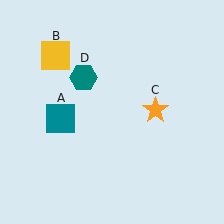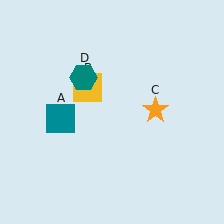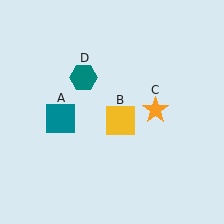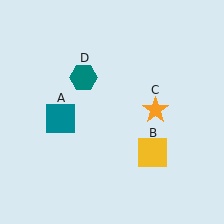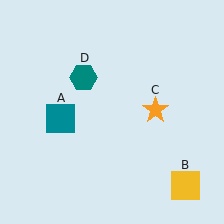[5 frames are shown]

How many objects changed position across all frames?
1 object changed position: yellow square (object B).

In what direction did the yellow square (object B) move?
The yellow square (object B) moved down and to the right.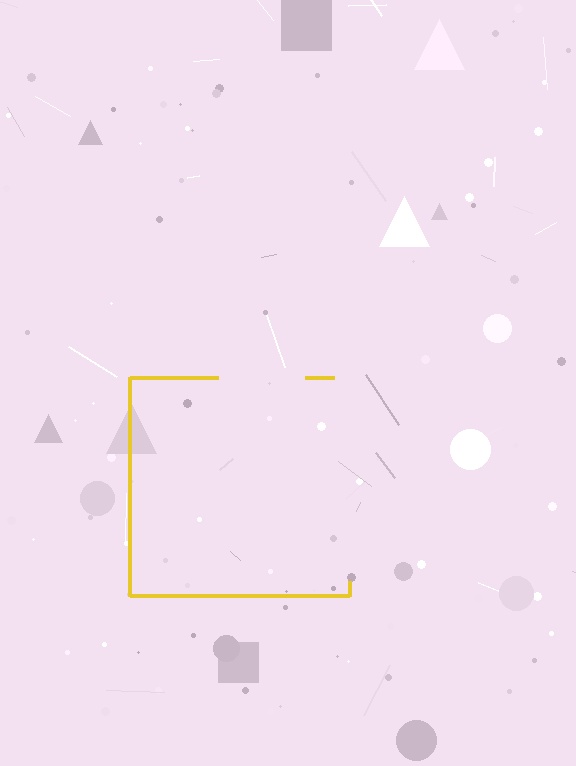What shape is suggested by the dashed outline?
The dashed outline suggests a square.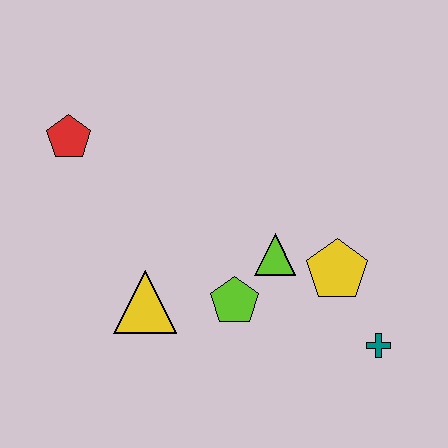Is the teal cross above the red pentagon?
No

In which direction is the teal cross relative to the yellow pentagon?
The teal cross is below the yellow pentagon.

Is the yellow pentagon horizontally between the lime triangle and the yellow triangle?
No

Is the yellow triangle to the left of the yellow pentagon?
Yes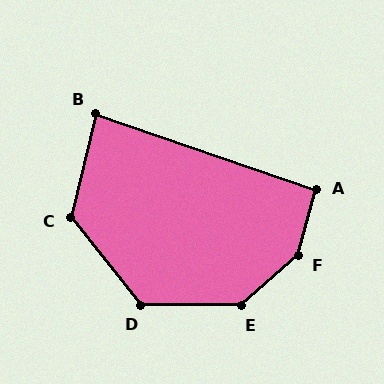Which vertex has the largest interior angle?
F, at approximately 146 degrees.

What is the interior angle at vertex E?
Approximately 138 degrees (obtuse).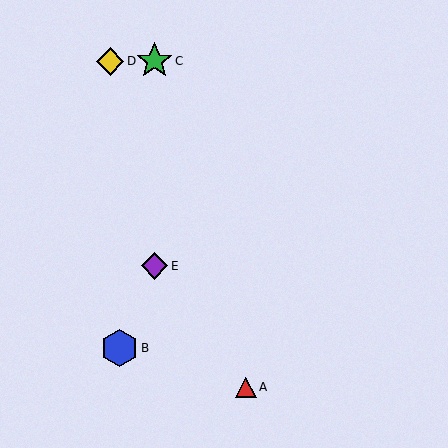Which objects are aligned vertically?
Objects C, E are aligned vertically.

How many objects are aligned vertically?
2 objects (C, E) are aligned vertically.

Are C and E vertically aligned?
Yes, both are at x≈154.